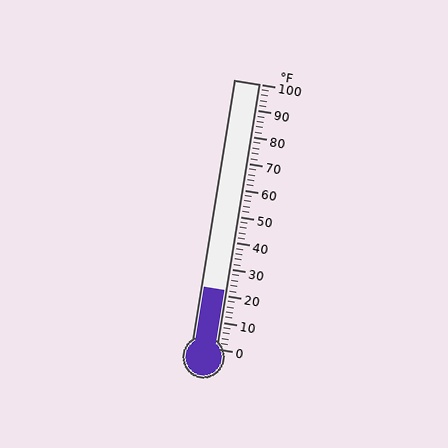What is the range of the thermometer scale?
The thermometer scale ranges from 0°F to 100°F.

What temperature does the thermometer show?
The thermometer shows approximately 22°F.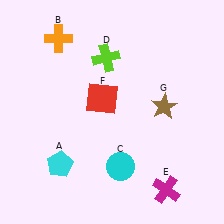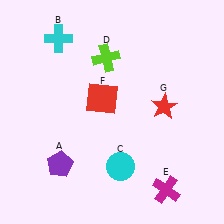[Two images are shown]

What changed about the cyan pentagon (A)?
In Image 1, A is cyan. In Image 2, it changed to purple.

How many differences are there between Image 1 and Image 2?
There are 3 differences between the two images.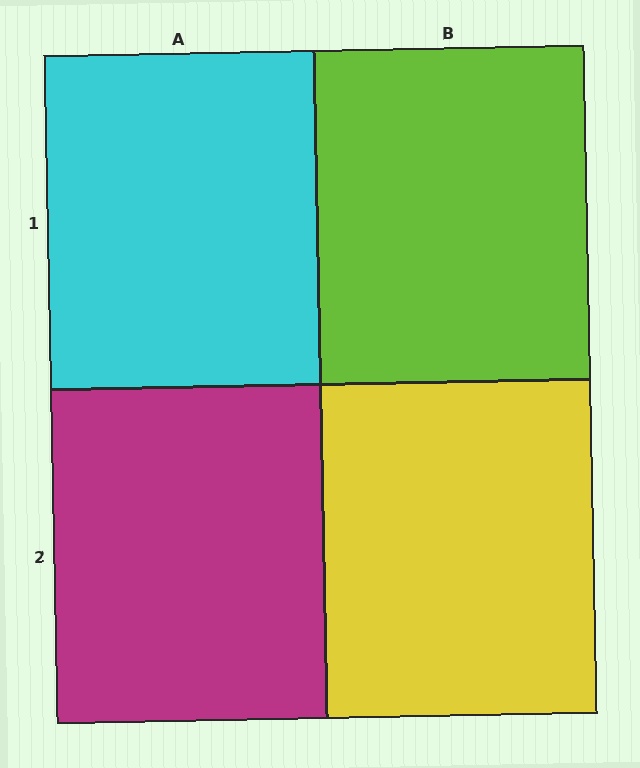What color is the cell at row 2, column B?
Yellow.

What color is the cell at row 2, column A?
Magenta.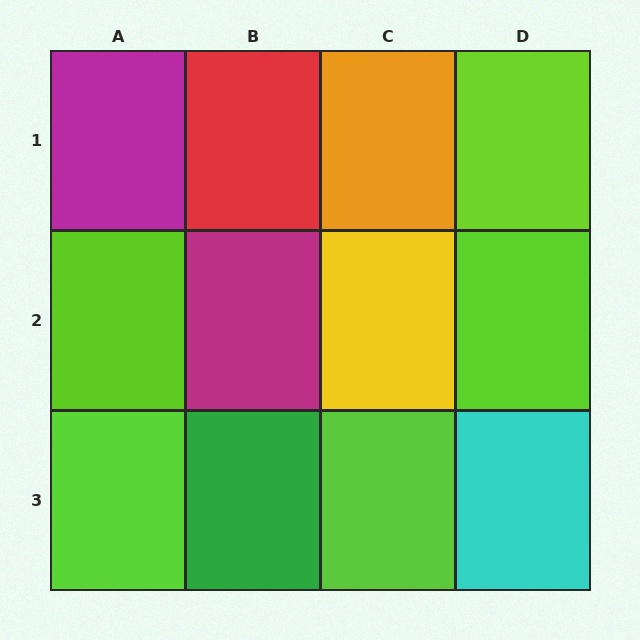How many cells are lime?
5 cells are lime.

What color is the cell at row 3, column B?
Green.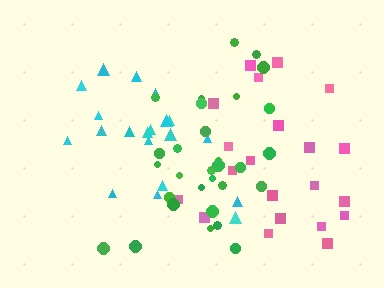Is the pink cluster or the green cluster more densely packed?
Pink.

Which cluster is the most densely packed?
Cyan.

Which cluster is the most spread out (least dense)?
Green.